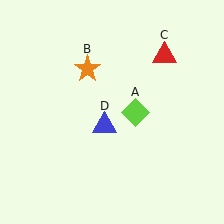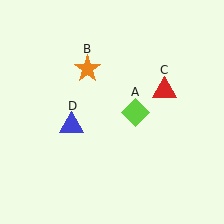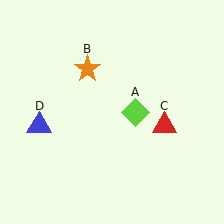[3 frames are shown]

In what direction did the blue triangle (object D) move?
The blue triangle (object D) moved left.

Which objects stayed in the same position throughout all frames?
Lime diamond (object A) and orange star (object B) remained stationary.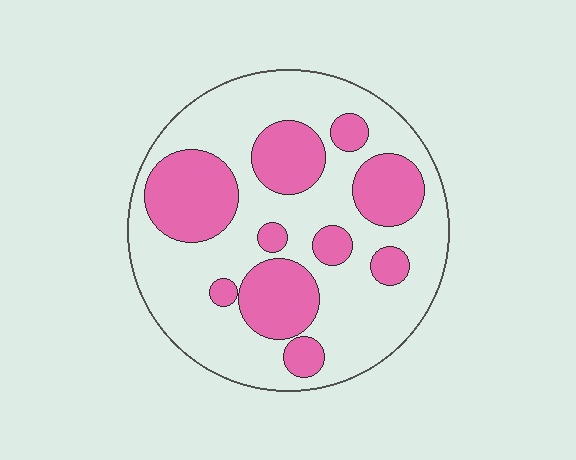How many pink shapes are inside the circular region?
10.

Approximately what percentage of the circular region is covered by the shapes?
Approximately 35%.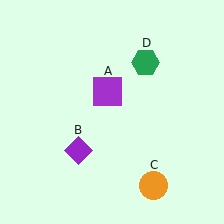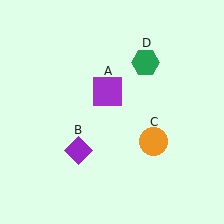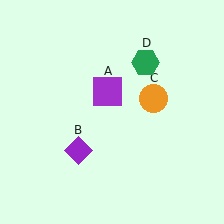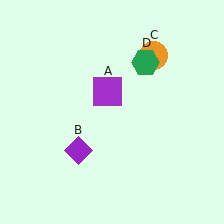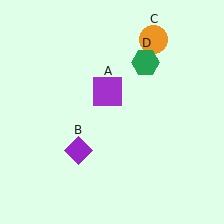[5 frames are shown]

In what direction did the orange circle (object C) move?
The orange circle (object C) moved up.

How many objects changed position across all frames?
1 object changed position: orange circle (object C).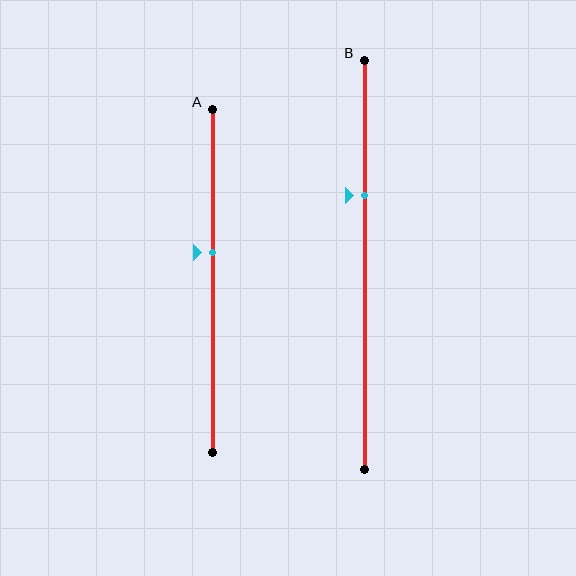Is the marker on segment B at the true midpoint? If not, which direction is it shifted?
No, the marker on segment B is shifted upward by about 17% of the segment length.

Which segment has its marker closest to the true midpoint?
Segment A has its marker closest to the true midpoint.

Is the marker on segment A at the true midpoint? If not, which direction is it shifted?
No, the marker on segment A is shifted upward by about 8% of the segment length.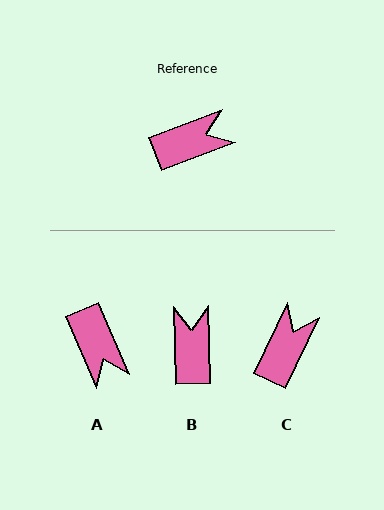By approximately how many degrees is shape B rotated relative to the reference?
Approximately 70 degrees counter-clockwise.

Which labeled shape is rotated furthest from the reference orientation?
A, about 88 degrees away.